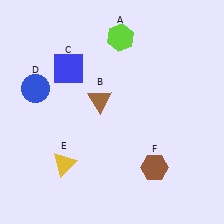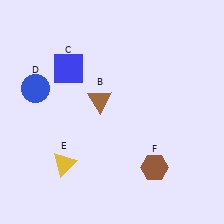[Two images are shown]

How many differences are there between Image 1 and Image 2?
There is 1 difference between the two images.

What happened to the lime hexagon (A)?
The lime hexagon (A) was removed in Image 2. It was in the top-right area of Image 1.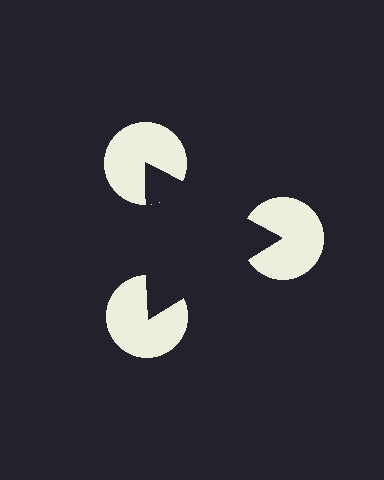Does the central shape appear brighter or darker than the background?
It typically appears slightly darker than the background, even though no actual brightness change is drawn.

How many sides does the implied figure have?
3 sides.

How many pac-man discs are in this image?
There are 3 — one at each vertex of the illusory triangle.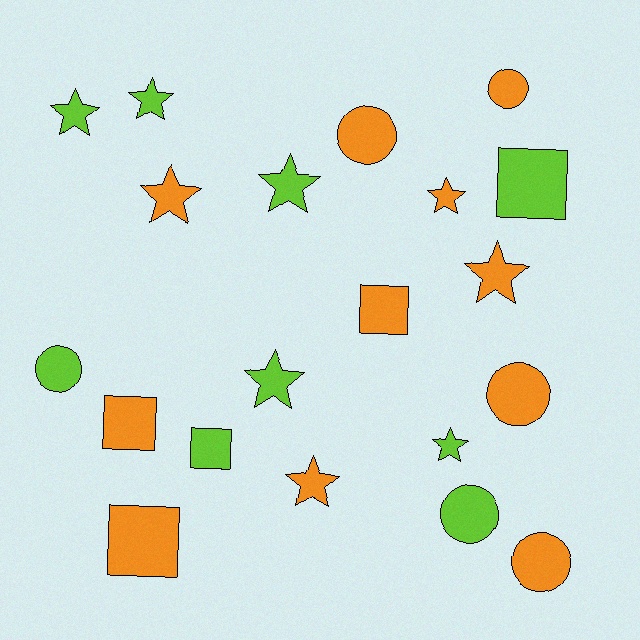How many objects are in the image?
There are 20 objects.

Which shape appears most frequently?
Star, with 9 objects.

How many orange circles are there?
There are 4 orange circles.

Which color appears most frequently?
Orange, with 11 objects.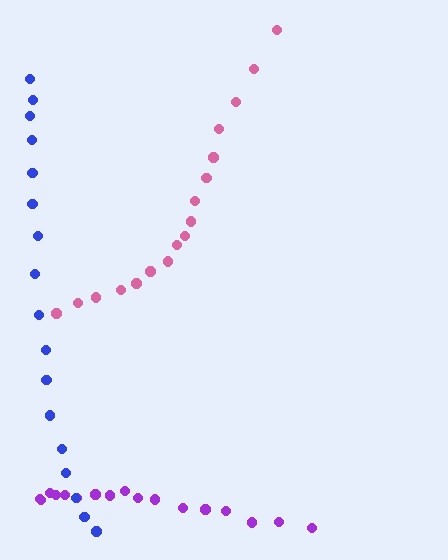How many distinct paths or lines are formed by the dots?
There are 3 distinct paths.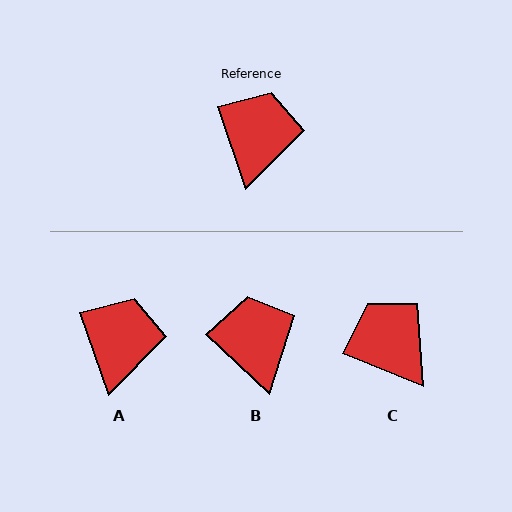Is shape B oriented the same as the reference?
No, it is off by about 28 degrees.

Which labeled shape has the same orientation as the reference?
A.